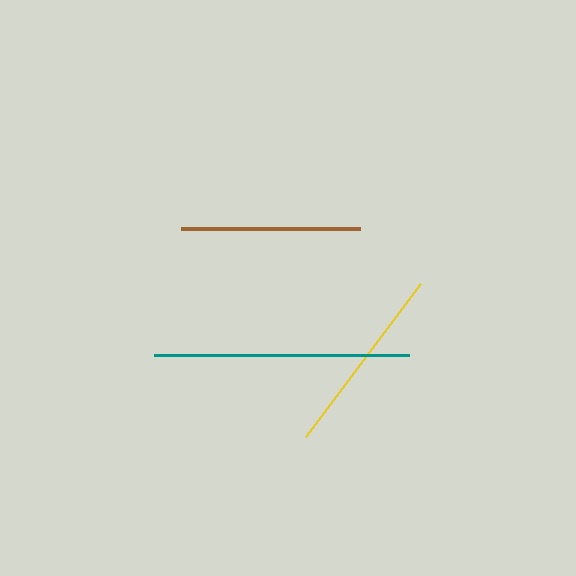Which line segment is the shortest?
The brown line is the shortest at approximately 179 pixels.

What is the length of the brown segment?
The brown segment is approximately 179 pixels long.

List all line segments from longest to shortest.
From longest to shortest: teal, yellow, brown.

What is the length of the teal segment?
The teal segment is approximately 254 pixels long.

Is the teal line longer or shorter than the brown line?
The teal line is longer than the brown line.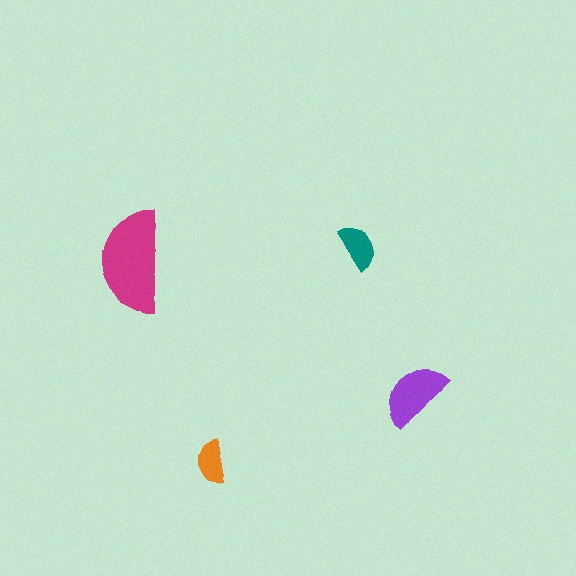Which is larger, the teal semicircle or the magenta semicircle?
The magenta one.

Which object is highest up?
The teal semicircle is topmost.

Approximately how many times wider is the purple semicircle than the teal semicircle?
About 1.5 times wider.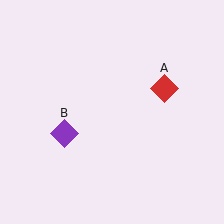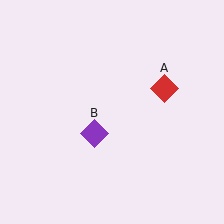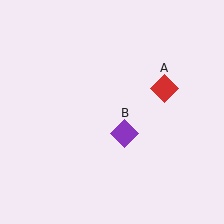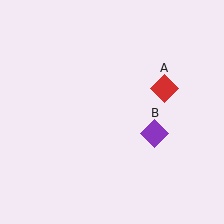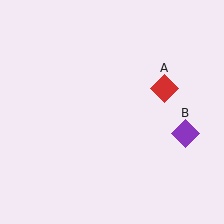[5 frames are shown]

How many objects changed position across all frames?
1 object changed position: purple diamond (object B).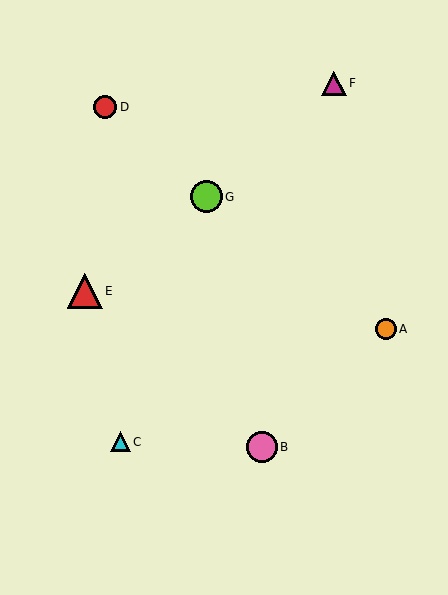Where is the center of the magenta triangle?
The center of the magenta triangle is at (334, 83).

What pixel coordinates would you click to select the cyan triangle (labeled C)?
Click at (120, 442) to select the cyan triangle C.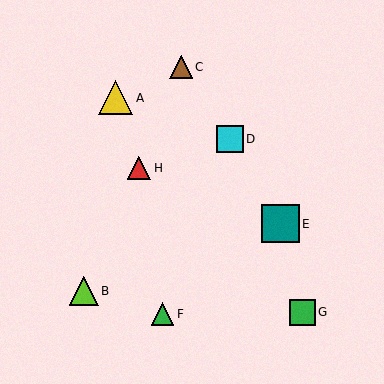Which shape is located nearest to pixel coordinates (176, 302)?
The green triangle (labeled F) at (163, 314) is nearest to that location.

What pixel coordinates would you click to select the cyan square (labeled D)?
Click at (230, 139) to select the cyan square D.